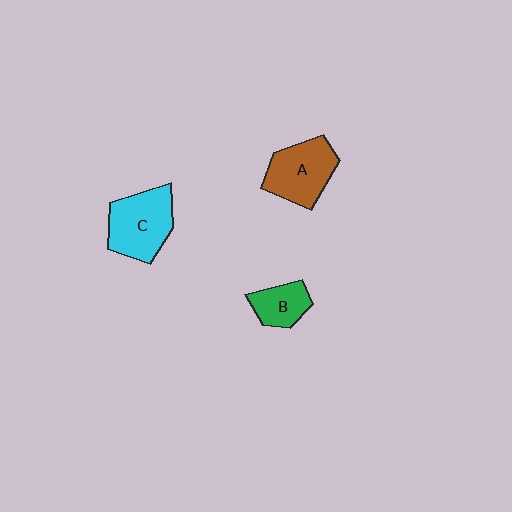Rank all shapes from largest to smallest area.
From largest to smallest: C (cyan), A (brown), B (green).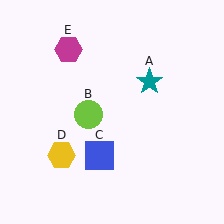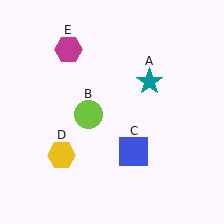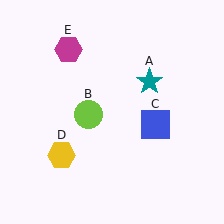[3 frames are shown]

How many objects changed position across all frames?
1 object changed position: blue square (object C).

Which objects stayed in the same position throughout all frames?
Teal star (object A) and lime circle (object B) and yellow hexagon (object D) and magenta hexagon (object E) remained stationary.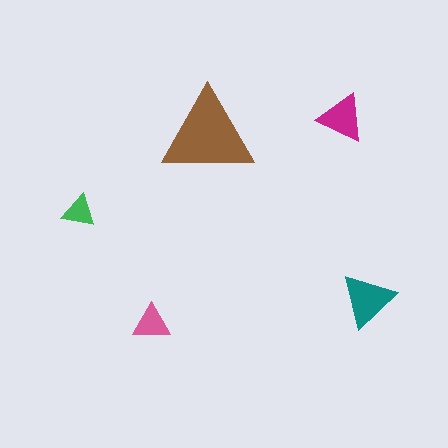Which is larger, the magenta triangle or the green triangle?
The magenta one.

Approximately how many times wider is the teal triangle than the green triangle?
About 1.5 times wider.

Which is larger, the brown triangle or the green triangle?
The brown one.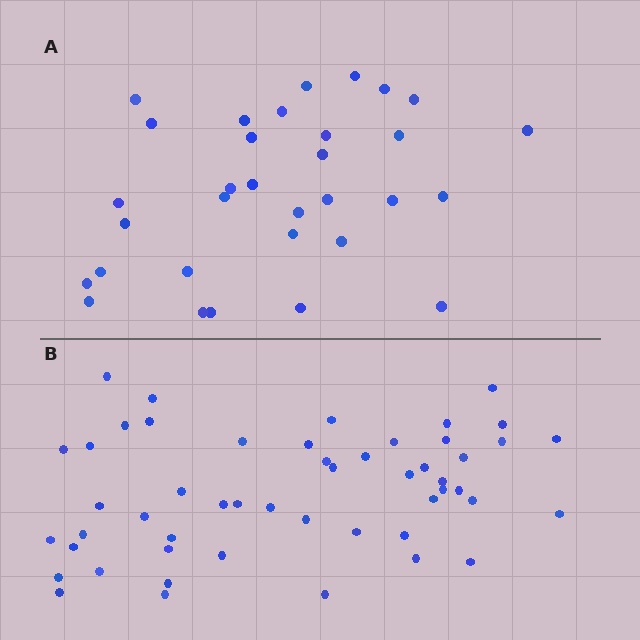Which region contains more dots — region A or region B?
Region B (the bottom region) has more dots.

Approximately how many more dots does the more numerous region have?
Region B has approximately 20 more dots than region A.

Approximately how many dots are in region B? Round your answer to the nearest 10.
About 50 dots. (The exact count is 51, which rounds to 50.)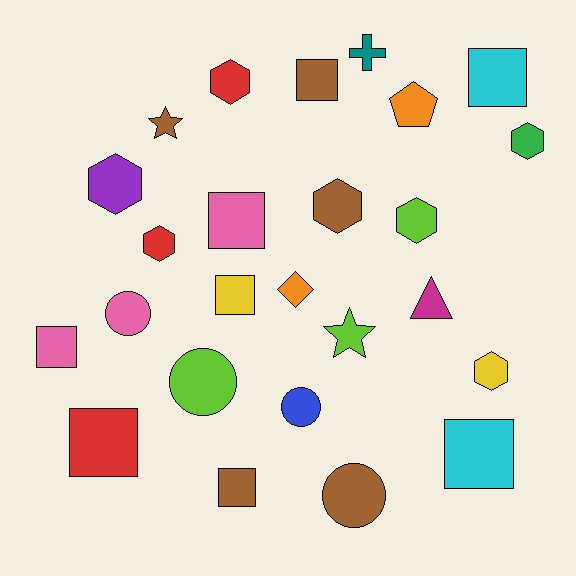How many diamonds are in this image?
There is 1 diamond.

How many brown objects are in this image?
There are 5 brown objects.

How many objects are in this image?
There are 25 objects.